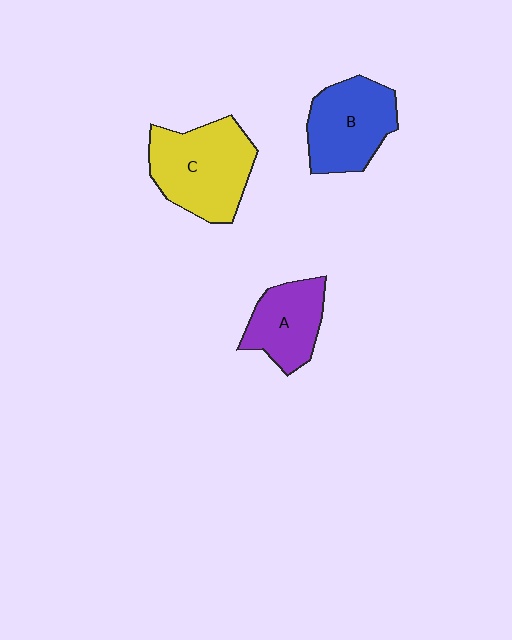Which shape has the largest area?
Shape C (yellow).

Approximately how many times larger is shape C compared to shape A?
Approximately 1.5 times.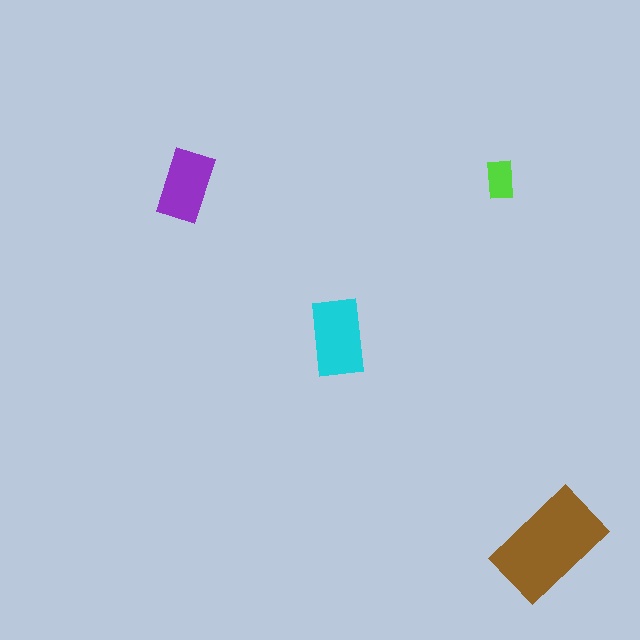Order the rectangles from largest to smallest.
the brown one, the cyan one, the purple one, the lime one.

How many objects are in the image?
There are 4 objects in the image.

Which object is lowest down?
The brown rectangle is bottommost.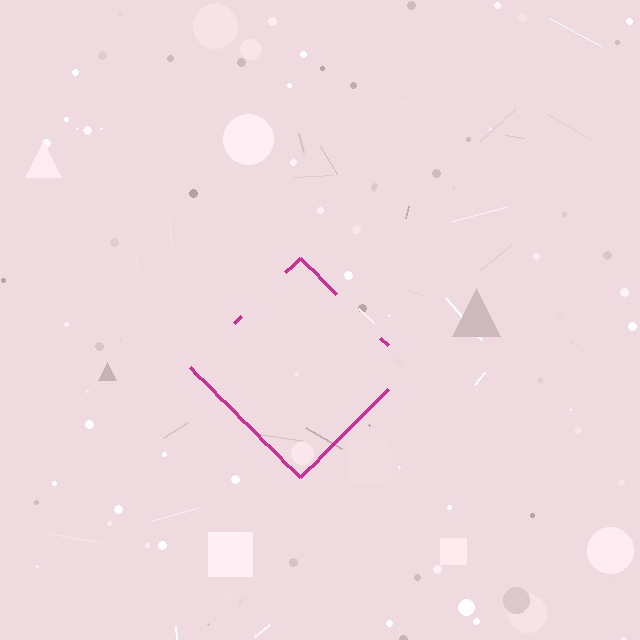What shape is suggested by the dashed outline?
The dashed outline suggests a diamond.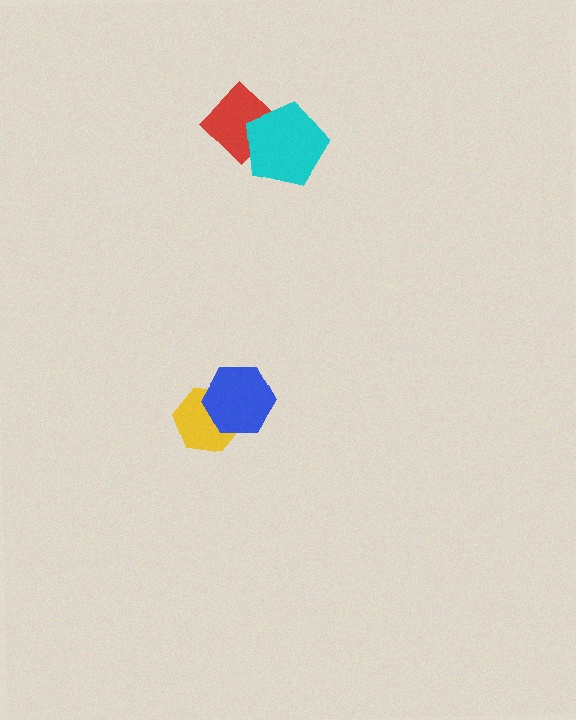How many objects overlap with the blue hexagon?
1 object overlaps with the blue hexagon.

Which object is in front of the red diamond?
The cyan pentagon is in front of the red diamond.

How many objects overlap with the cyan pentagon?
1 object overlaps with the cyan pentagon.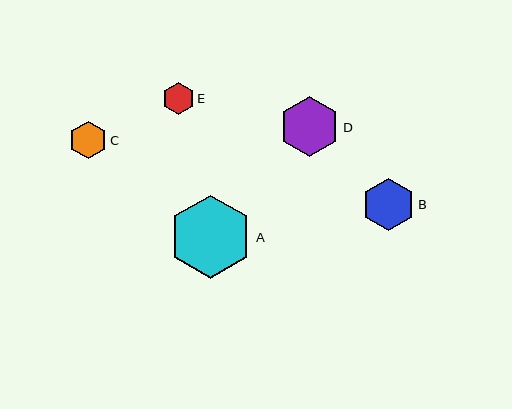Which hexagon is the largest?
Hexagon A is the largest with a size of approximately 84 pixels.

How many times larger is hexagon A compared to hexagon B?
Hexagon A is approximately 1.6 times the size of hexagon B.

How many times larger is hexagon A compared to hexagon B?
Hexagon A is approximately 1.6 times the size of hexagon B.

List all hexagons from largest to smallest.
From largest to smallest: A, D, B, C, E.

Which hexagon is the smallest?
Hexagon E is the smallest with a size of approximately 32 pixels.